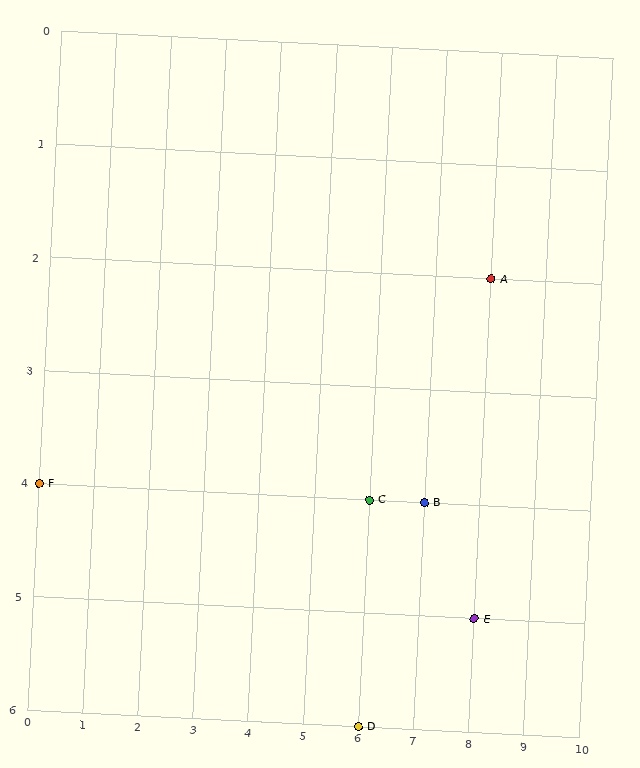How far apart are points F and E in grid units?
Points F and E are 8 columns and 1 row apart (about 8.1 grid units diagonally).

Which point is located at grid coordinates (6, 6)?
Point D is at (6, 6).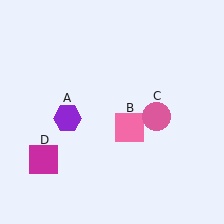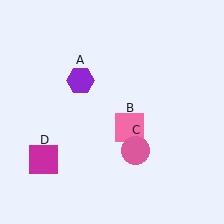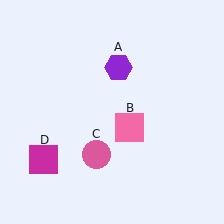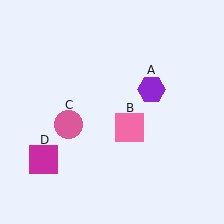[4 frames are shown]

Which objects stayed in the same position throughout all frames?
Pink square (object B) and magenta square (object D) remained stationary.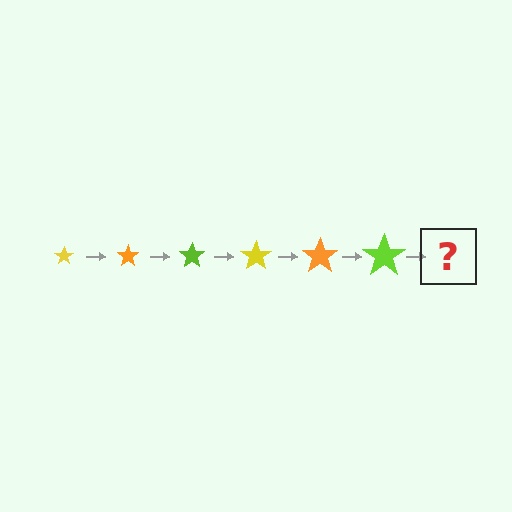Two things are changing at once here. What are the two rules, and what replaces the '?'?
The two rules are that the star grows larger each step and the color cycles through yellow, orange, and lime. The '?' should be a yellow star, larger than the previous one.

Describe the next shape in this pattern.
It should be a yellow star, larger than the previous one.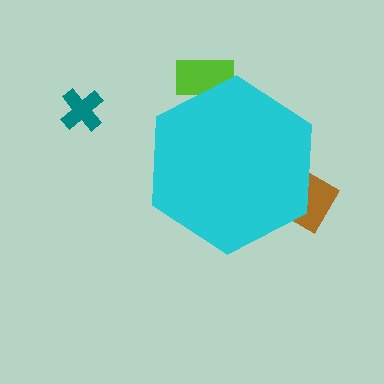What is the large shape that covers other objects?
A cyan hexagon.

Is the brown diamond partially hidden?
Yes, the brown diamond is partially hidden behind the cyan hexagon.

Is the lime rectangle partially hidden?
Yes, the lime rectangle is partially hidden behind the cyan hexagon.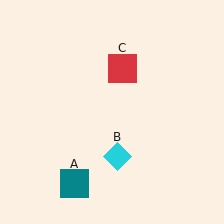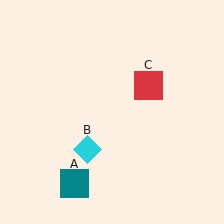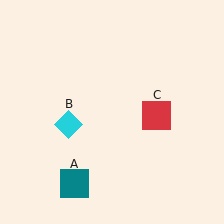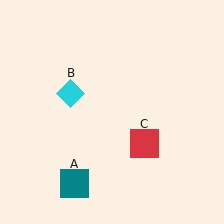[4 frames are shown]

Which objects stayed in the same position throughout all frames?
Teal square (object A) remained stationary.